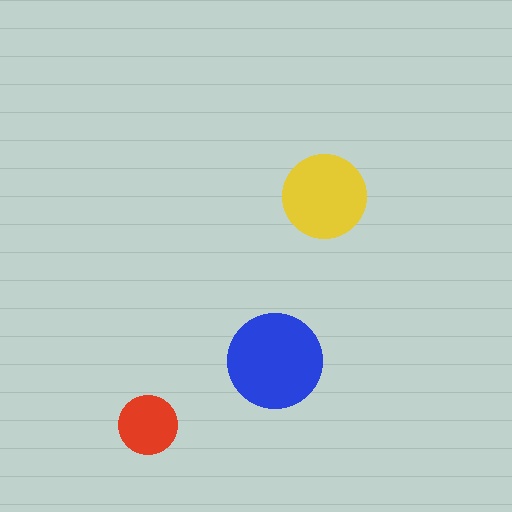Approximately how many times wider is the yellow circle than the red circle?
About 1.5 times wider.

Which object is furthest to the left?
The red circle is leftmost.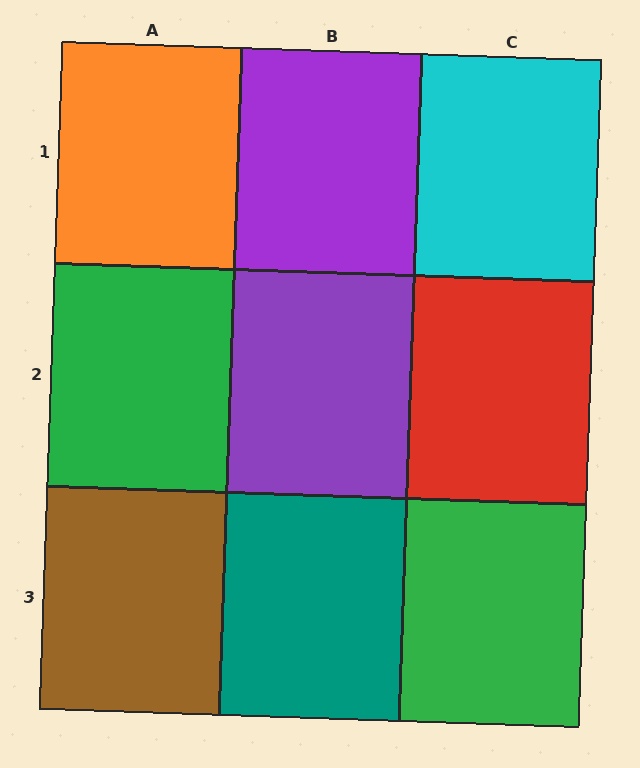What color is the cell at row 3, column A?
Brown.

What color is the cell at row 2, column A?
Green.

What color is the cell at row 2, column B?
Purple.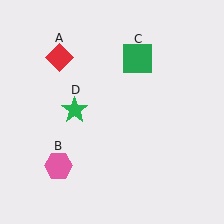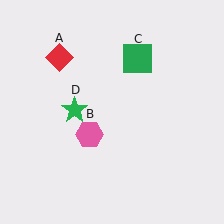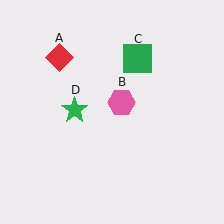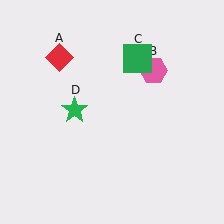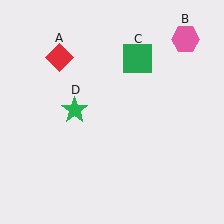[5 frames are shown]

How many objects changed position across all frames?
1 object changed position: pink hexagon (object B).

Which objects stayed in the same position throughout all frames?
Red diamond (object A) and green square (object C) and green star (object D) remained stationary.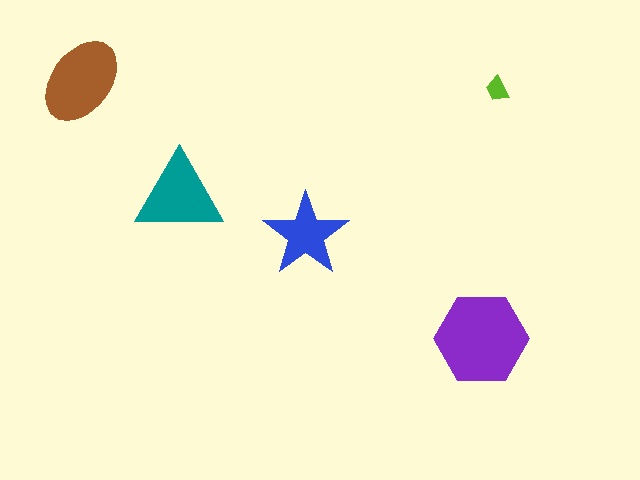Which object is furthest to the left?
The brown ellipse is leftmost.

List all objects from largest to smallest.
The purple hexagon, the brown ellipse, the teal triangle, the blue star, the lime trapezoid.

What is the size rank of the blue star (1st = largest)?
4th.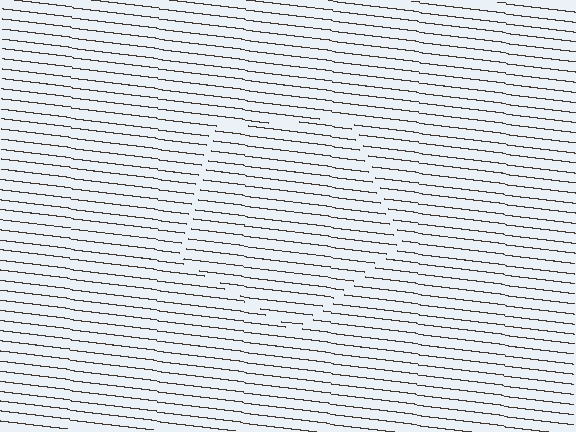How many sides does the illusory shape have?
5 sides — the line-ends trace a pentagon.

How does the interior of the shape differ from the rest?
The interior of the shape contains the same grating, shifted by half a period — the contour is defined by the phase discontinuity where line-ends from the inner and outer gratings abut.